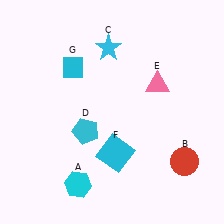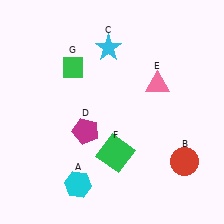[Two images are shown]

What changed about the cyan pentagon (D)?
In Image 1, D is cyan. In Image 2, it changed to magenta.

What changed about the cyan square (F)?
In Image 1, F is cyan. In Image 2, it changed to green.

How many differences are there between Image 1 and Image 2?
There are 3 differences between the two images.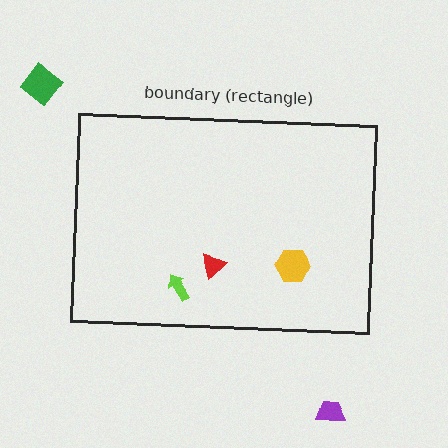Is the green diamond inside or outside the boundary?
Outside.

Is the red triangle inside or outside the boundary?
Inside.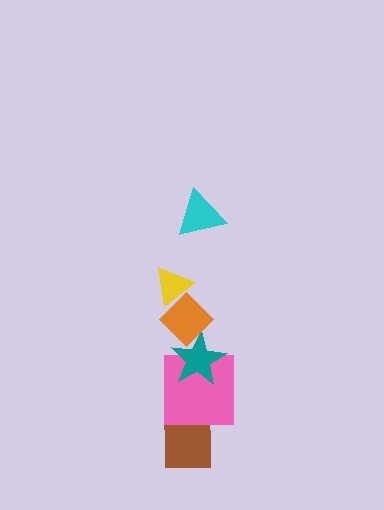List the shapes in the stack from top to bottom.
From top to bottom: the cyan triangle, the yellow triangle, the orange diamond, the teal star, the pink square, the brown rectangle.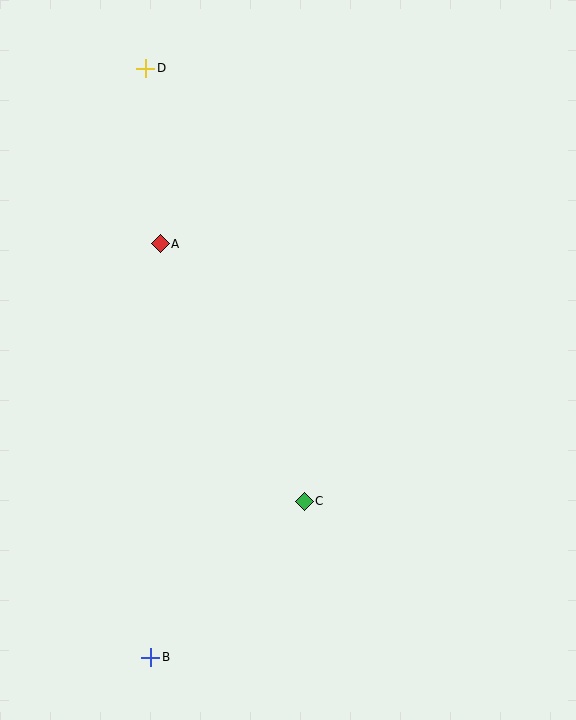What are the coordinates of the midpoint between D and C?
The midpoint between D and C is at (225, 285).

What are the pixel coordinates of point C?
Point C is at (304, 501).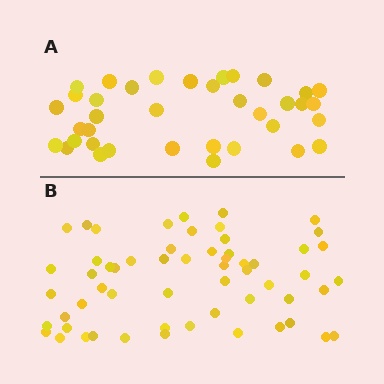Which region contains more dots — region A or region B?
Region B (the bottom region) has more dots.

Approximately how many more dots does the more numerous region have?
Region B has approximately 20 more dots than region A.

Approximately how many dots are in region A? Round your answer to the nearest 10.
About 40 dots. (The exact count is 37, which rounds to 40.)